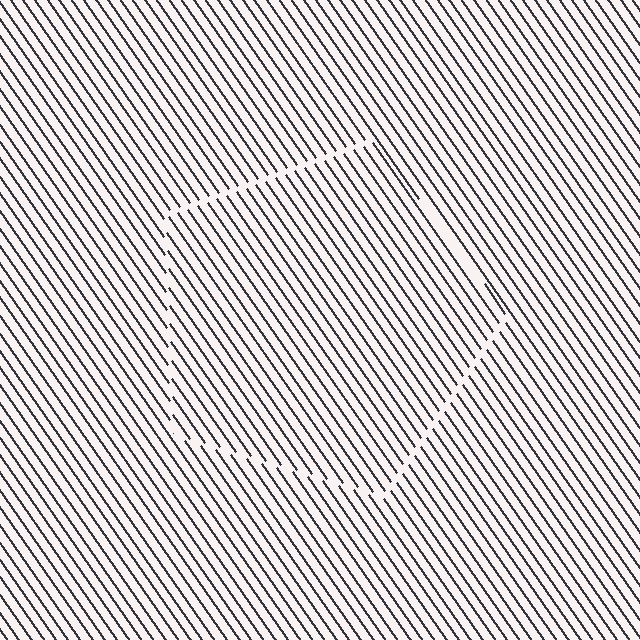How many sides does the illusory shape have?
5 sides — the line-ends trace a pentagon.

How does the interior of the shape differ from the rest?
The interior of the shape contains the same grating, shifted by half a period — the contour is defined by the phase discontinuity where line-ends from the inner and outer gratings abut.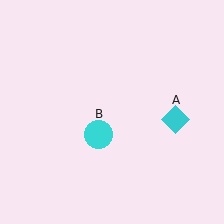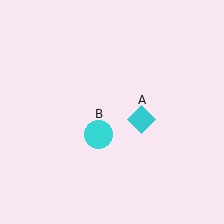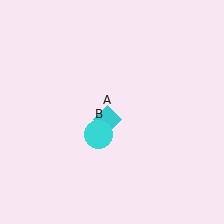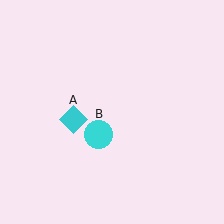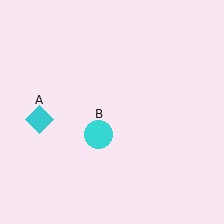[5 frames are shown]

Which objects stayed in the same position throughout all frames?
Cyan circle (object B) remained stationary.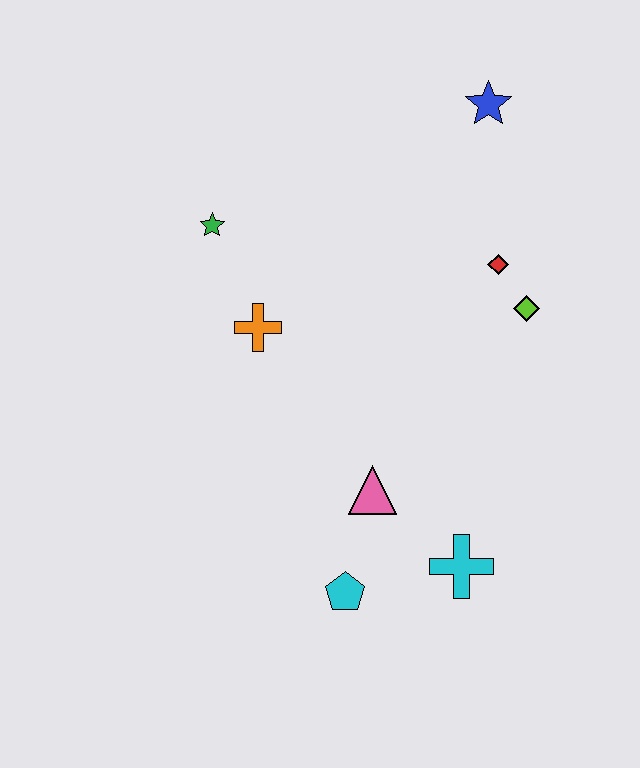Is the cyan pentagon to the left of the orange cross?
No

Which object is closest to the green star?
The orange cross is closest to the green star.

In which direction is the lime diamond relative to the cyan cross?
The lime diamond is above the cyan cross.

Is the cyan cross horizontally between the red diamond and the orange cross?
Yes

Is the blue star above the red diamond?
Yes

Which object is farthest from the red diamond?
The cyan pentagon is farthest from the red diamond.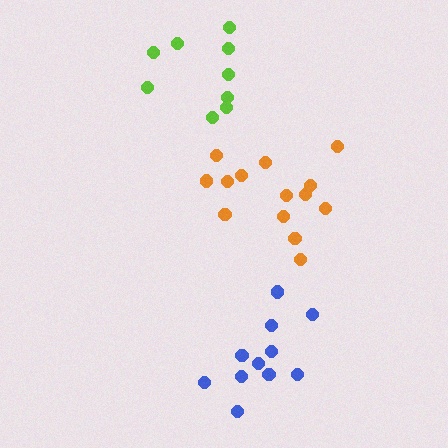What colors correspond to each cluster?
The clusters are colored: orange, blue, lime.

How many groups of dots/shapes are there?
There are 3 groups.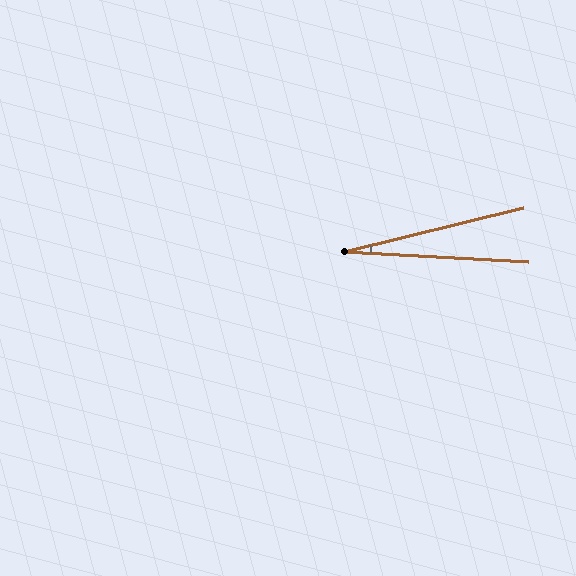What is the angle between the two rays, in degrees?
Approximately 17 degrees.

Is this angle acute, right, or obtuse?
It is acute.